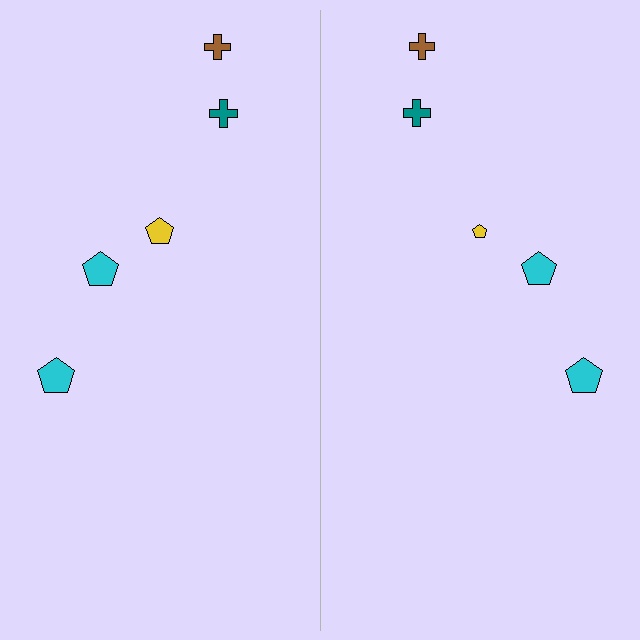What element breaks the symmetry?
The yellow pentagon on the right side has a different size than its mirror counterpart.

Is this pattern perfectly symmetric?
No, the pattern is not perfectly symmetric. The yellow pentagon on the right side has a different size than its mirror counterpart.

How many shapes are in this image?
There are 10 shapes in this image.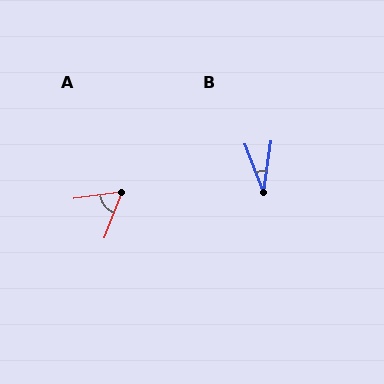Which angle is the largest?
A, at approximately 60 degrees.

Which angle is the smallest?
B, at approximately 28 degrees.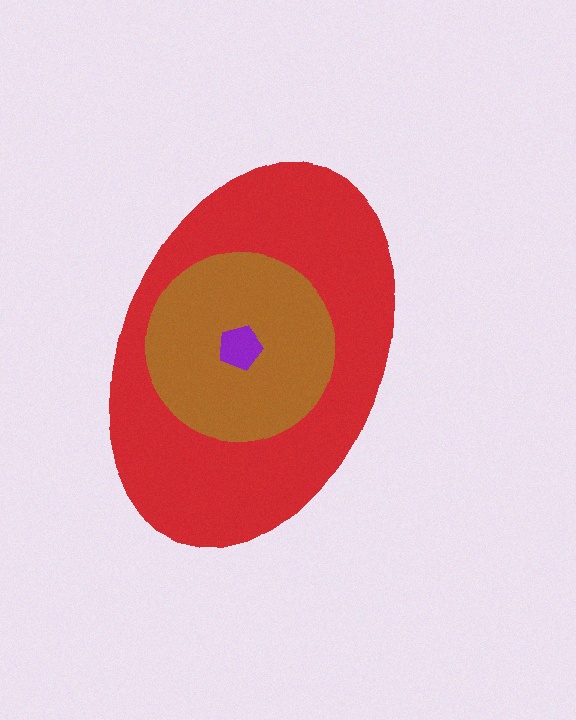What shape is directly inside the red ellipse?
The brown circle.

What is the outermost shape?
The red ellipse.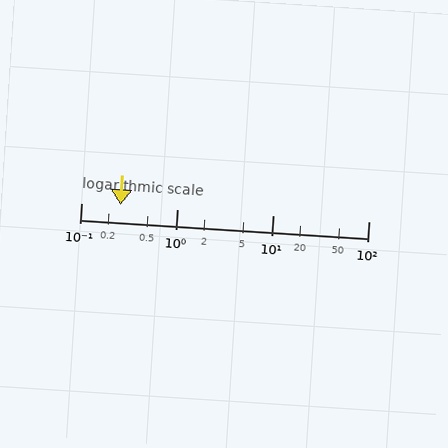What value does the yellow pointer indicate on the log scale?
The pointer indicates approximately 0.26.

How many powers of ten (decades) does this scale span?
The scale spans 3 decades, from 0.1 to 100.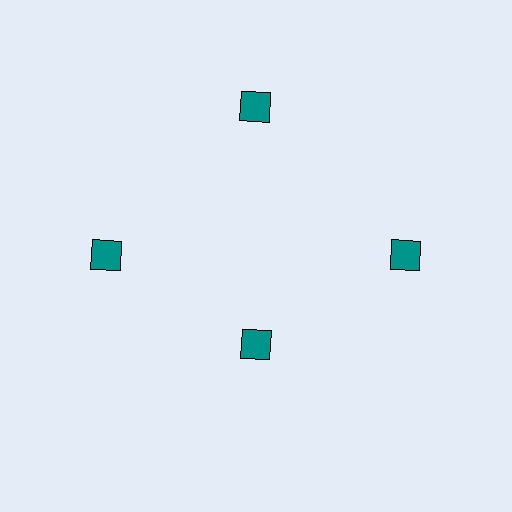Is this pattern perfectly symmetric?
No. The 4 teal diamonds are arranged in a ring, but one element near the 6 o'clock position is pulled inward toward the center, breaking the 4-fold rotational symmetry.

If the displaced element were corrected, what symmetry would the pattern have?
It would have 4-fold rotational symmetry — the pattern would map onto itself every 90 degrees.